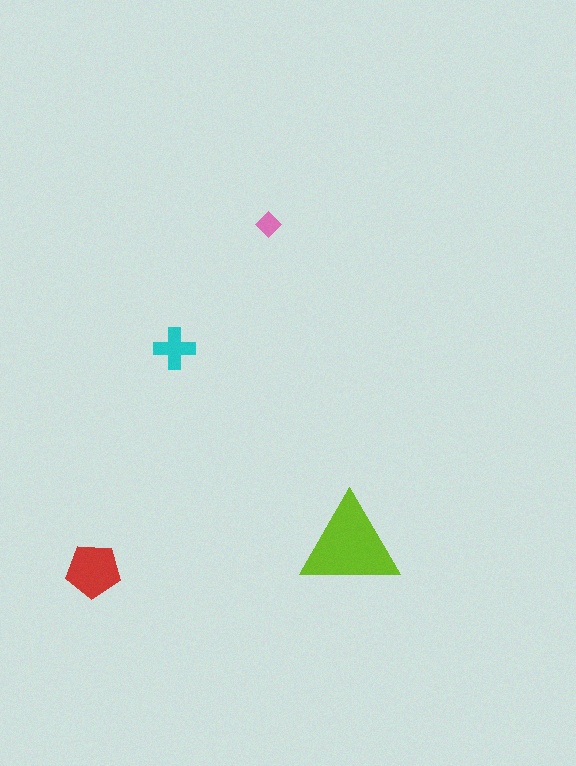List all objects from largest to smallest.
The lime triangle, the red pentagon, the cyan cross, the pink diamond.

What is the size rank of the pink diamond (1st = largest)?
4th.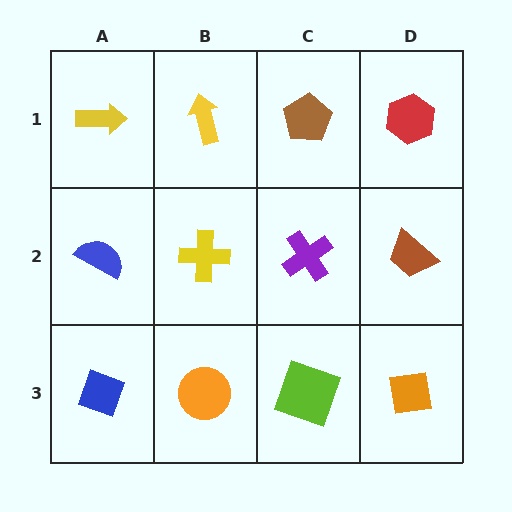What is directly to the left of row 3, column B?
A blue diamond.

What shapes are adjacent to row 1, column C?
A purple cross (row 2, column C), a yellow arrow (row 1, column B), a red hexagon (row 1, column D).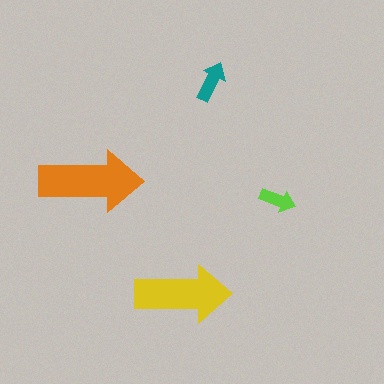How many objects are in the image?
There are 4 objects in the image.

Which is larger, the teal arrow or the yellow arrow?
The yellow one.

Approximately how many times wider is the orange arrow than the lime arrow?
About 3 times wider.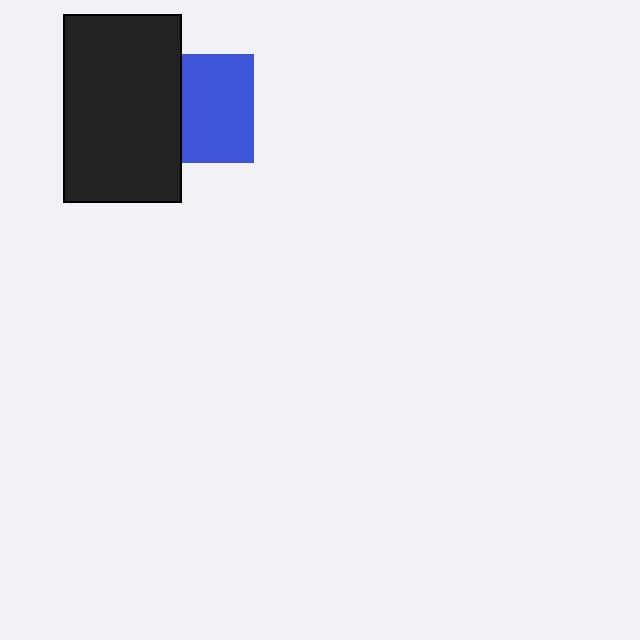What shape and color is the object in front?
The object in front is a black rectangle.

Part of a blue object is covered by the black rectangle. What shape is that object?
It is a square.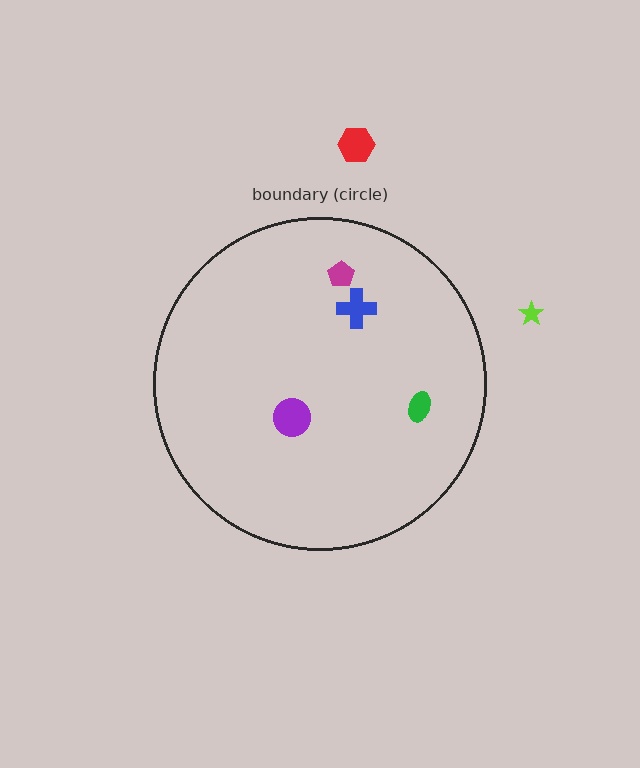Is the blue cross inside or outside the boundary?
Inside.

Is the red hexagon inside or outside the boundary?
Outside.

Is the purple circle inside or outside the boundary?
Inside.